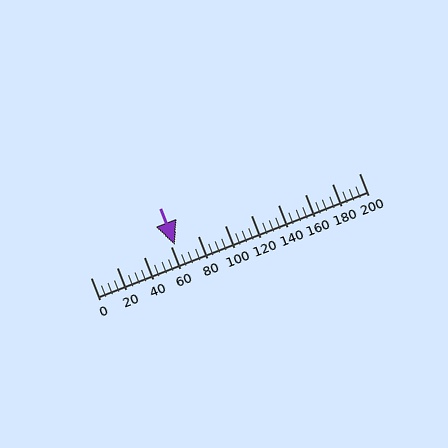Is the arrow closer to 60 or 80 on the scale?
The arrow is closer to 60.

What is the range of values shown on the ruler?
The ruler shows values from 0 to 200.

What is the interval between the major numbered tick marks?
The major tick marks are spaced 20 units apart.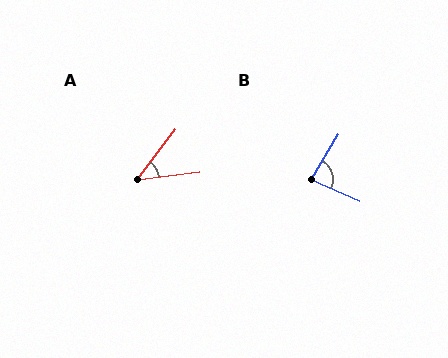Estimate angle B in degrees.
Approximately 83 degrees.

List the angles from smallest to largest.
A (46°), B (83°).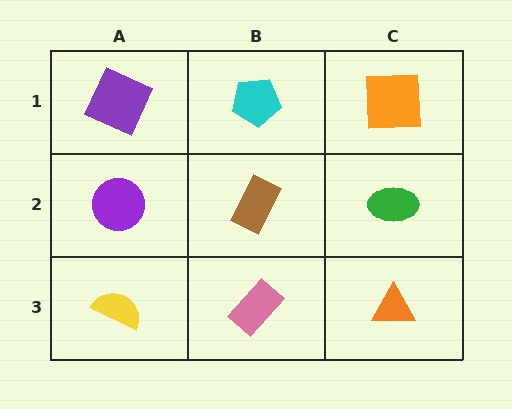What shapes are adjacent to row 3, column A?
A purple circle (row 2, column A), a pink rectangle (row 3, column B).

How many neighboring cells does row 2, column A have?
3.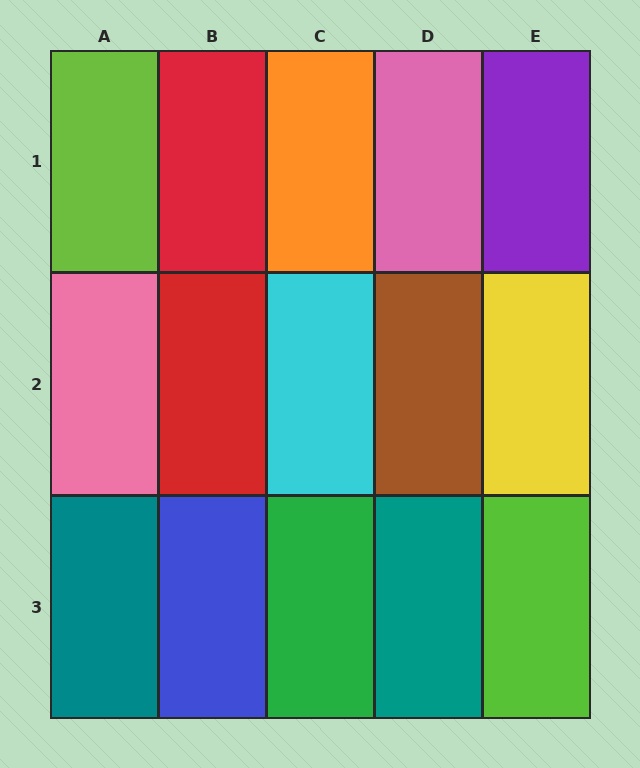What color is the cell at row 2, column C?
Cyan.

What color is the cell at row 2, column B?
Red.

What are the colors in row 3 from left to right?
Teal, blue, green, teal, lime.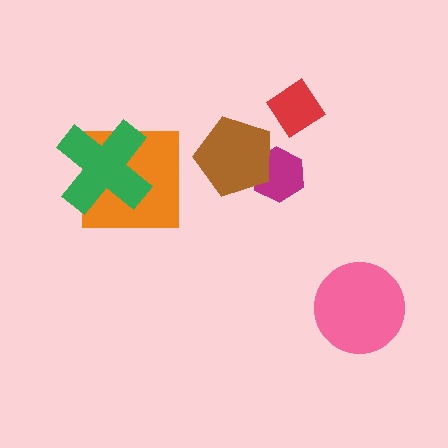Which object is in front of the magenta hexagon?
The brown pentagon is in front of the magenta hexagon.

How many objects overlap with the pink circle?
0 objects overlap with the pink circle.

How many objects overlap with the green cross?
1 object overlaps with the green cross.